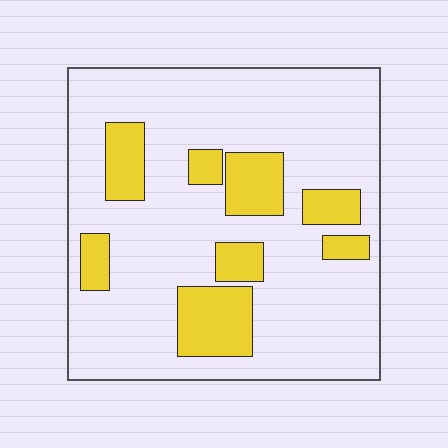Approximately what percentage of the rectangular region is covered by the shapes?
Approximately 20%.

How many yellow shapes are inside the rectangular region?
8.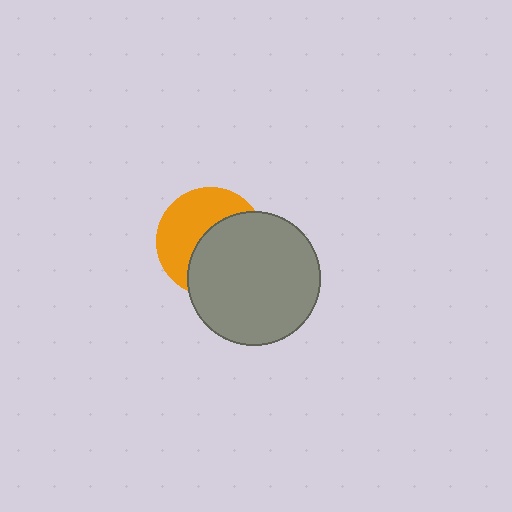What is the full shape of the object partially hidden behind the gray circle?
The partially hidden object is an orange circle.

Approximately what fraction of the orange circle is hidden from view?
Roughly 52% of the orange circle is hidden behind the gray circle.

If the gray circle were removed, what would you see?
You would see the complete orange circle.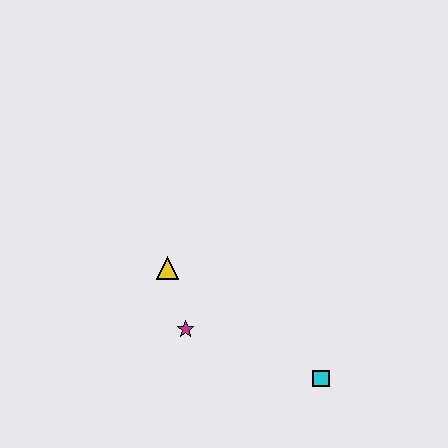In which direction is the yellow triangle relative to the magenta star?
The yellow triangle is above the magenta star.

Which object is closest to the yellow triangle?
The magenta star is closest to the yellow triangle.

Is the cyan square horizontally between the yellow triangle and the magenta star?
No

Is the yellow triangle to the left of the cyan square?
Yes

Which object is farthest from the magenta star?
The cyan square is farthest from the magenta star.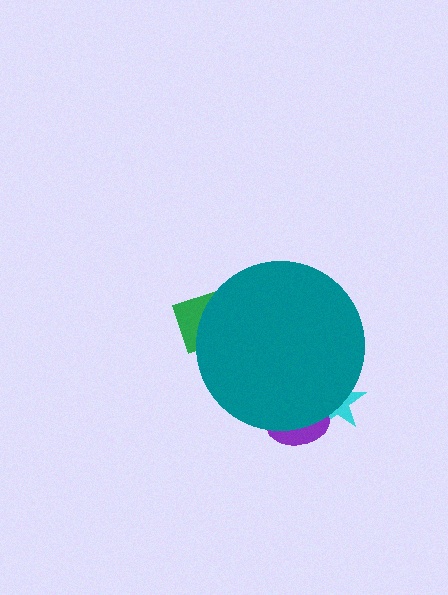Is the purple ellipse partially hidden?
Yes, the purple ellipse is partially hidden behind the teal circle.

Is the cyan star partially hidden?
Yes, the cyan star is partially hidden behind the teal circle.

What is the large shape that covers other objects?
A teal circle.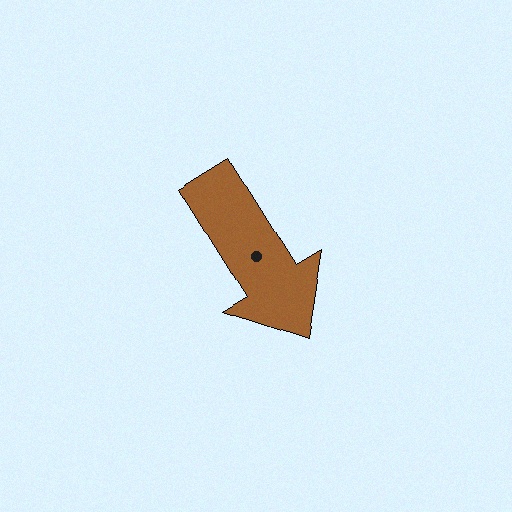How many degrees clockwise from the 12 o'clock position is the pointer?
Approximately 148 degrees.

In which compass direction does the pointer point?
Southeast.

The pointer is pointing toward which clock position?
Roughly 5 o'clock.